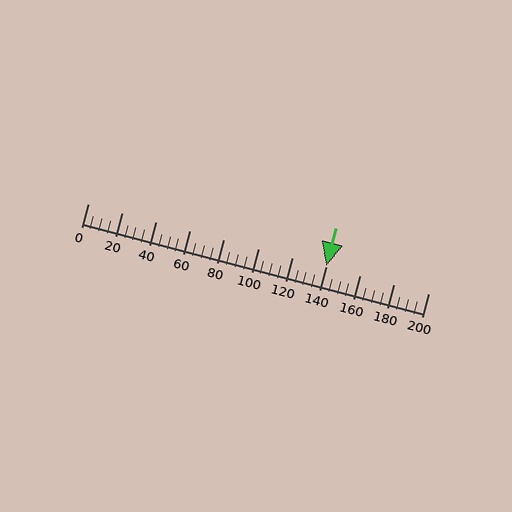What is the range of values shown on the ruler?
The ruler shows values from 0 to 200.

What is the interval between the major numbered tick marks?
The major tick marks are spaced 20 units apart.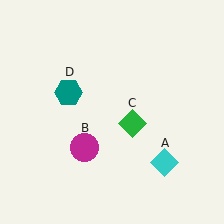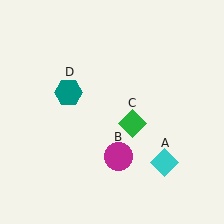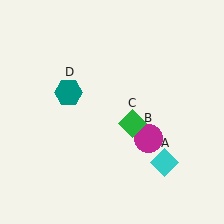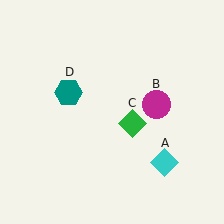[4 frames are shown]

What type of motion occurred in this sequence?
The magenta circle (object B) rotated counterclockwise around the center of the scene.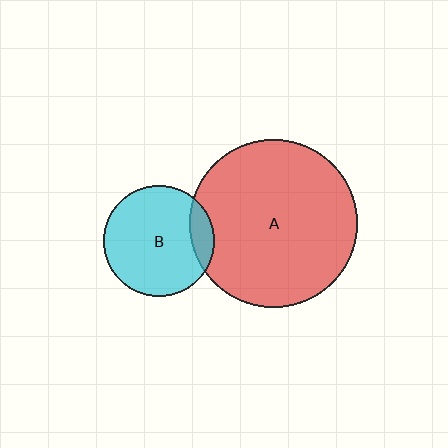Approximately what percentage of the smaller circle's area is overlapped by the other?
Approximately 10%.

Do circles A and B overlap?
Yes.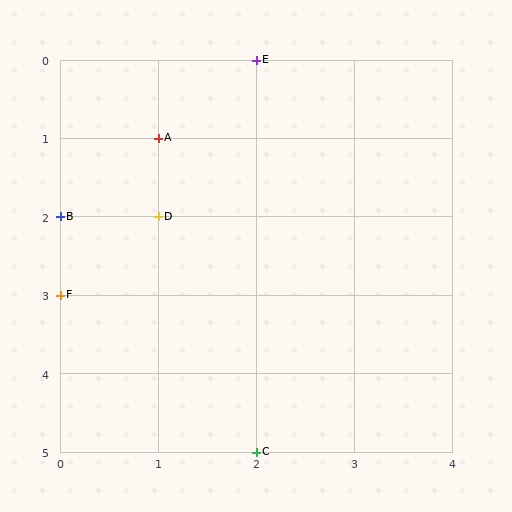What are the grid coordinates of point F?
Point F is at grid coordinates (0, 3).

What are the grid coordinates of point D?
Point D is at grid coordinates (1, 2).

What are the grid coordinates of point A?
Point A is at grid coordinates (1, 1).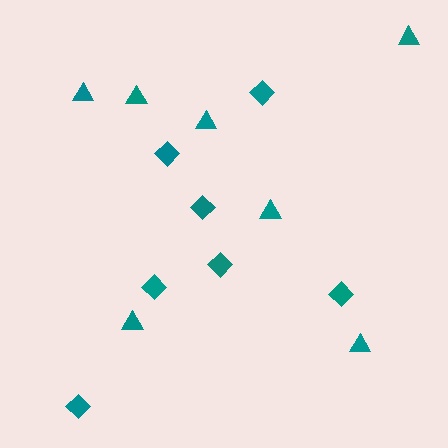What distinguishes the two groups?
There are 2 groups: one group of diamonds (7) and one group of triangles (7).